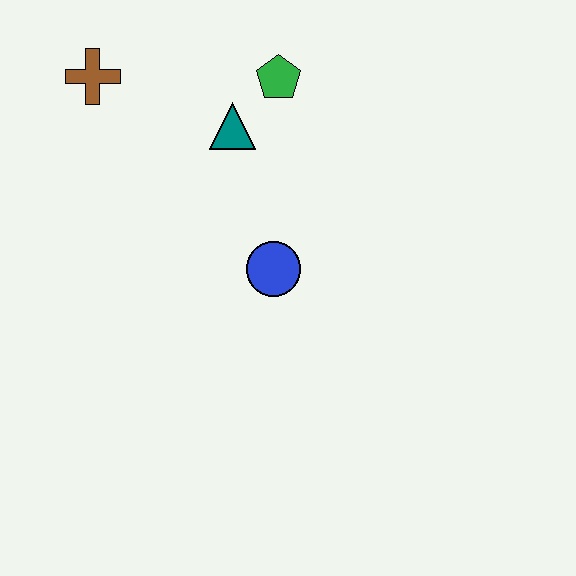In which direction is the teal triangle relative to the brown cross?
The teal triangle is to the right of the brown cross.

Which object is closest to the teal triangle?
The green pentagon is closest to the teal triangle.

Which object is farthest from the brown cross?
The blue circle is farthest from the brown cross.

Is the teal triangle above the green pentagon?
No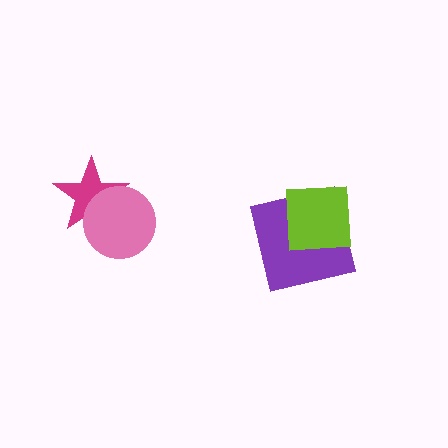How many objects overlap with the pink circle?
1 object overlaps with the pink circle.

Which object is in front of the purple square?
The lime square is in front of the purple square.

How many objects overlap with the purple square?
1 object overlaps with the purple square.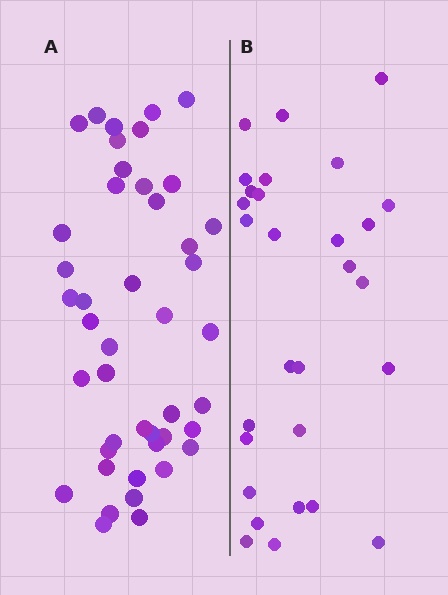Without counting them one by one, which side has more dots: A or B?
Region A (the left region) has more dots.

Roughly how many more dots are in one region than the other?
Region A has approximately 15 more dots than region B.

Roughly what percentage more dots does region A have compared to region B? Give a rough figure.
About 50% more.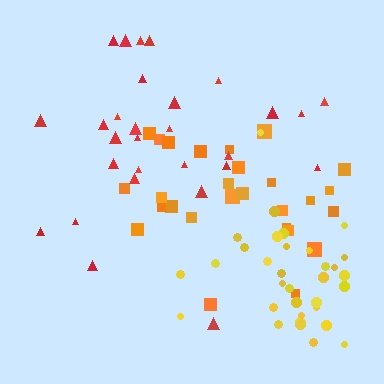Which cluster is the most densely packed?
Yellow.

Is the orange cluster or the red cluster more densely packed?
Orange.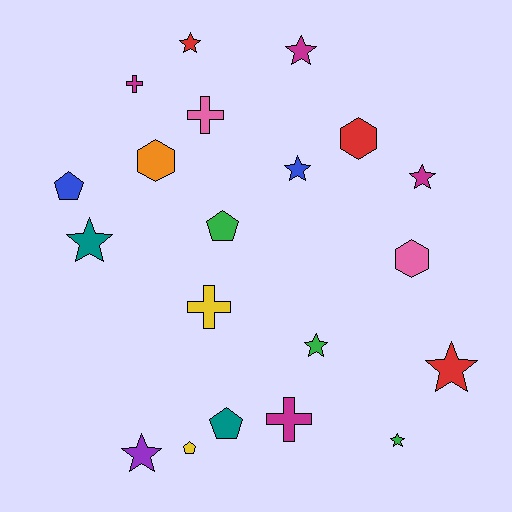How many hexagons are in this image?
There are 3 hexagons.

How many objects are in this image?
There are 20 objects.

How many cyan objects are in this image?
There are no cyan objects.